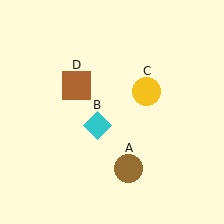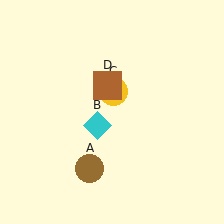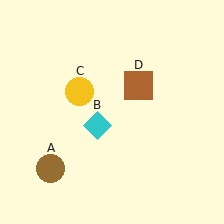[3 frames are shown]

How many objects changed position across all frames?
3 objects changed position: brown circle (object A), yellow circle (object C), brown square (object D).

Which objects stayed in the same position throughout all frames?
Cyan diamond (object B) remained stationary.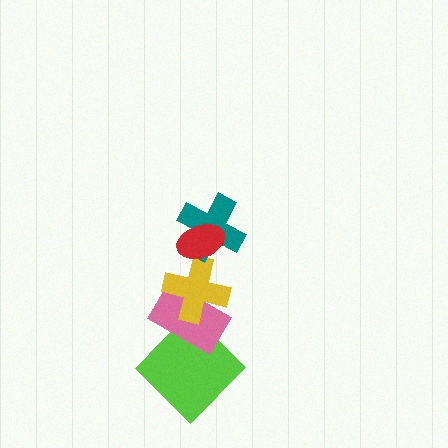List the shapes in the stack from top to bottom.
From top to bottom: the red ellipse, the teal cross, the yellow cross, the pink rectangle, the lime diamond.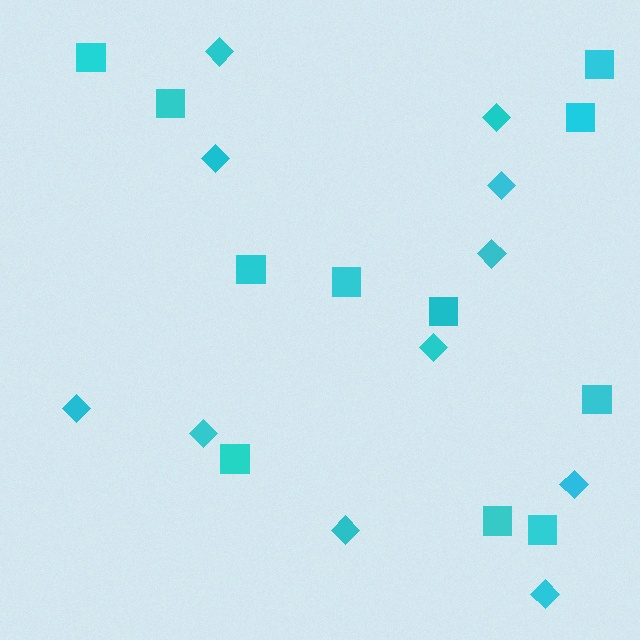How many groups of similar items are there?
There are 2 groups: one group of diamonds (11) and one group of squares (11).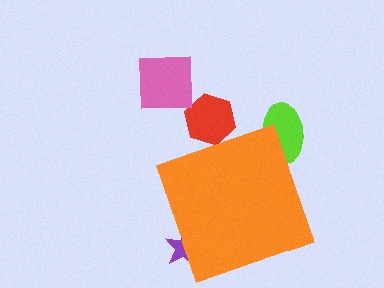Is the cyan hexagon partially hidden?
Yes, the cyan hexagon is partially hidden behind the orange diamond.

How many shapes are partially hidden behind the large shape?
4 shapes are partially hidden.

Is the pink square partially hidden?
No, the pink square is fully visible.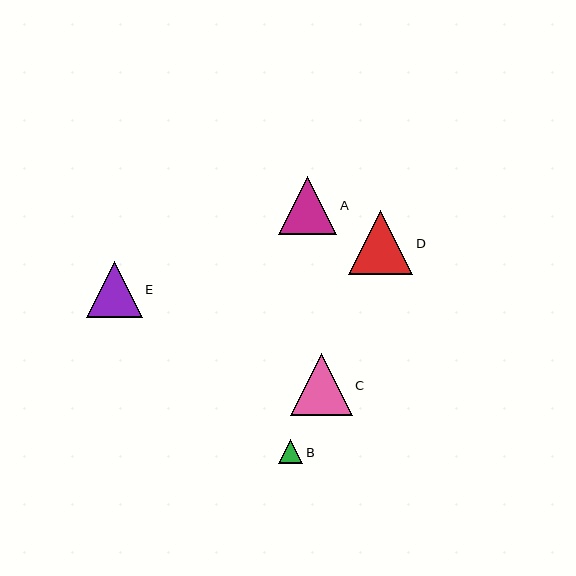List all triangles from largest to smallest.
From largest to smallest: D, C, A, E, B.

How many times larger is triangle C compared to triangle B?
Triangle C is approximately 2.5 times the size of triangle B.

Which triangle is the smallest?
Triangle B is the smallest with a size of approximately 25 pixels.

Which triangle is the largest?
Triangle D is the largest with a size of approximately 64 pixels.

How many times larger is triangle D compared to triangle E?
Triangle D is approximately 1.1 times the size of triangle E.